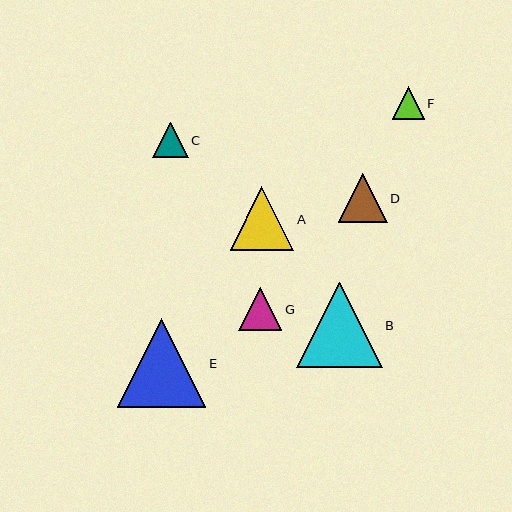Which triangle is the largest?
Triangle E is the largest with a size of approximately 89 pixels.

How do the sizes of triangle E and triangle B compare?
Triangle E and triangle B are approximately the same size.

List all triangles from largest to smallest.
From largest to smallest: E, B, A, D, G, C, F.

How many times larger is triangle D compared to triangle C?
Triangle D is approximately 1.4 times the size of triangle C.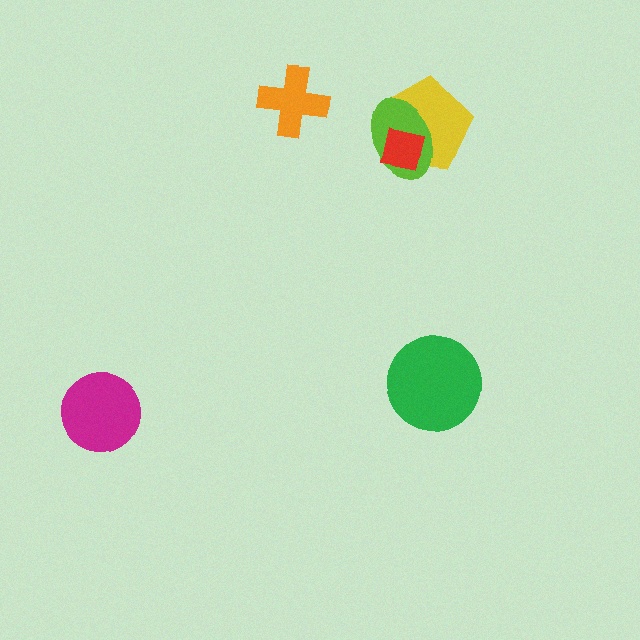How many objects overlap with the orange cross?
0 objects overlap with the orange cross.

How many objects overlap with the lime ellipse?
2 objects overlap with the lime ellipse.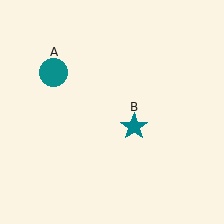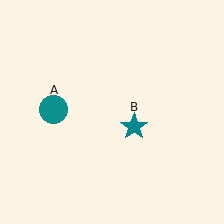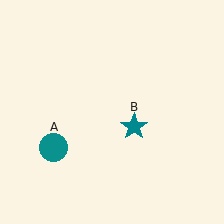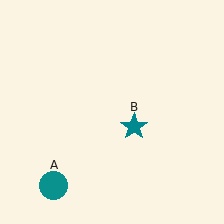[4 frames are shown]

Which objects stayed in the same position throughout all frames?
Teal star (object B) remained stationary.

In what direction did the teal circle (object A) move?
The teal circle (object A) moved down.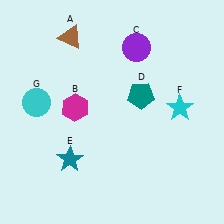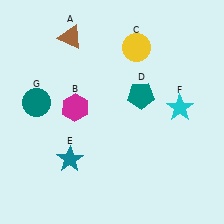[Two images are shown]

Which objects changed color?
C changed from purple to yellow. G changed from cyan to teal.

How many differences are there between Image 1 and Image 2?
There are 2 differences between the two images.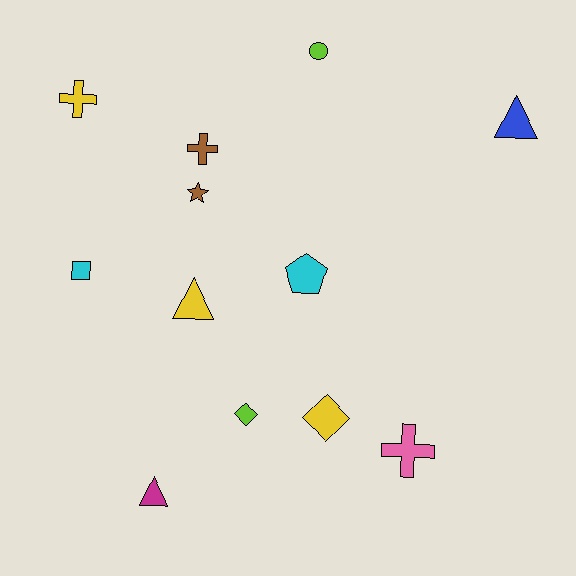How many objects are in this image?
There are 12 objects.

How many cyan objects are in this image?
There are 2 cyan objects.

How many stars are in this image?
There is 1 star.